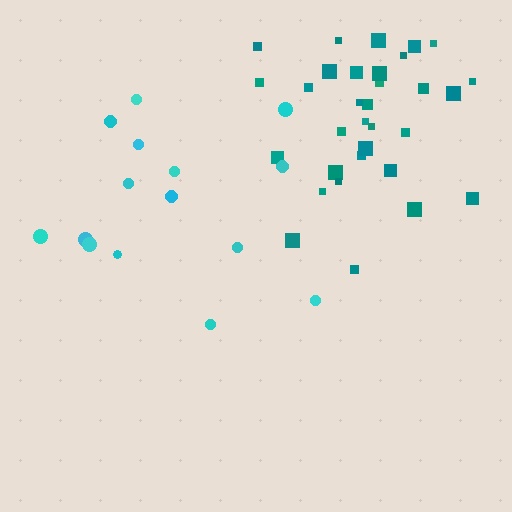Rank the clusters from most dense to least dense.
teal, cyan.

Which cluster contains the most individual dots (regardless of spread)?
Teal (32).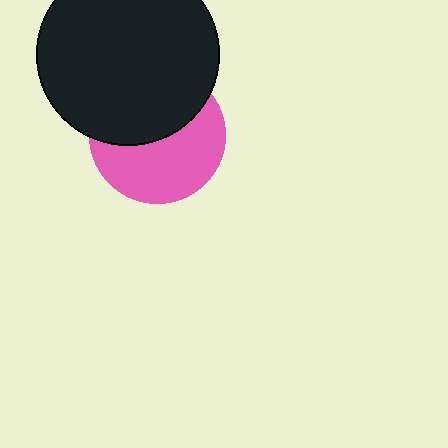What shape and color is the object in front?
The object in front is a black circle.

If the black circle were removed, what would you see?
You would see the complete pink circle.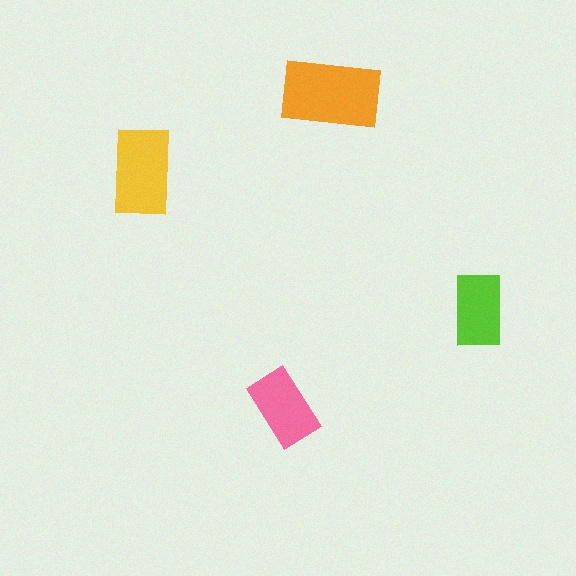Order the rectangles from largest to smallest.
the orange one, the yellow one, the pink one, the lime one.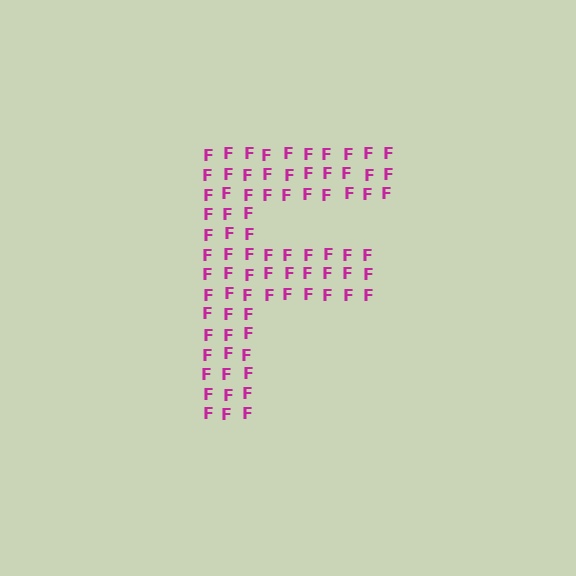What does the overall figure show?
The overall figure shows the letter F.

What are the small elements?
The small elements are letter F's.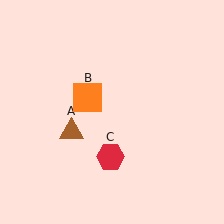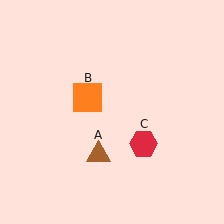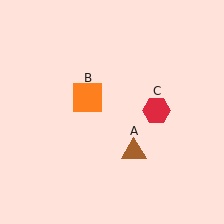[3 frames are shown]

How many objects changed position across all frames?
2 objects changed position: brown triangle (object A), red hexagon (object C).